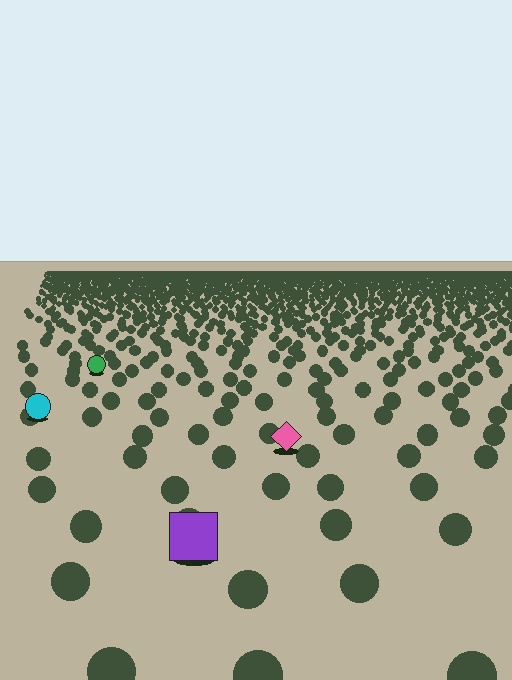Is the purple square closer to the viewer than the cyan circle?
Yes. The purple square is closer — you can tell from the texture gradient: the ground texture is coarser near it.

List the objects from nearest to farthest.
From nearest to farthest: the purple square, the pink diamond, the cyan circle, the green circle.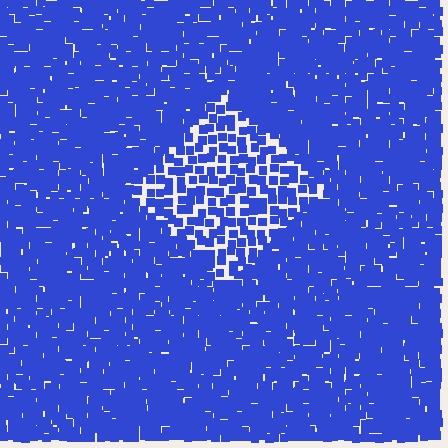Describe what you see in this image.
The image contains small blue elements arranged at two different densities. A diamond-shaped region is visible where the elements are less densely packed than the surrounding area.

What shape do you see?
I see a diamond.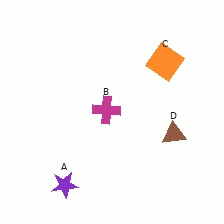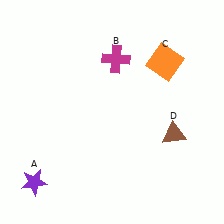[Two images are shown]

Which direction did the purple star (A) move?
The purple star (A) moved left.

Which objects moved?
The objects that moved are: the purple star (A), the magenta cross (B).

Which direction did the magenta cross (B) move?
The magenta cross (B) moved up.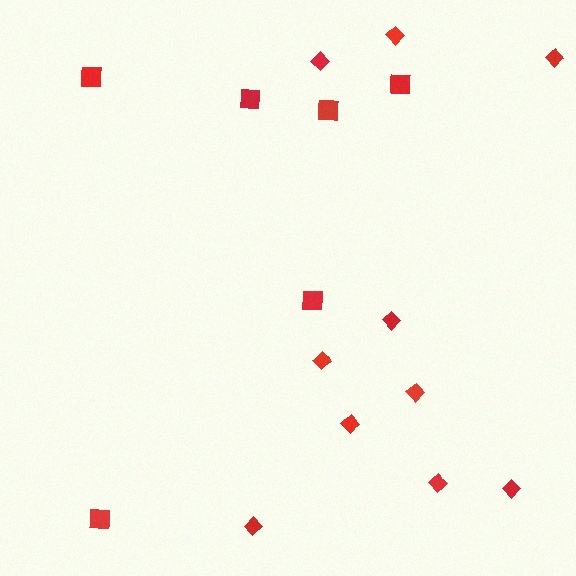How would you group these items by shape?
There are 2 groups: one group of diamonds (10) and one group of squares (6).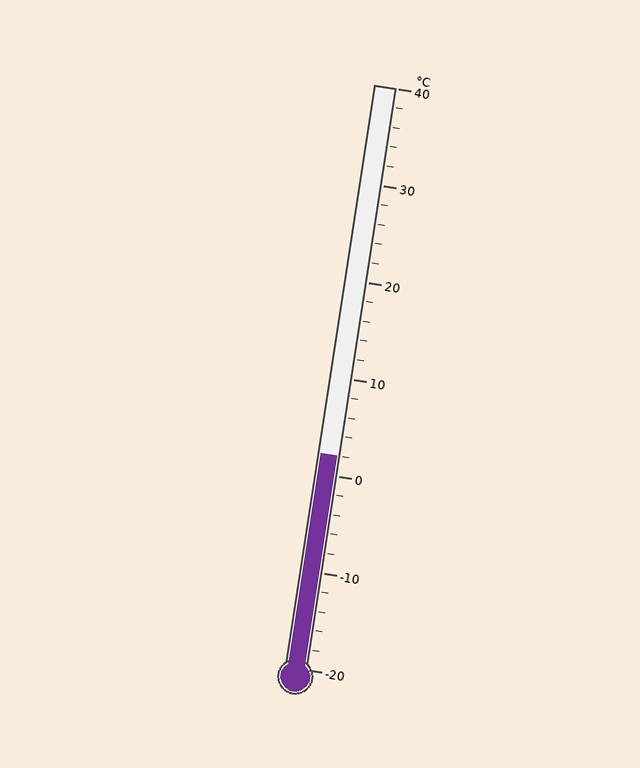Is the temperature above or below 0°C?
The temperature is above 0°C.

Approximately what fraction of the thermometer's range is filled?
The thermometer is filled to approximately 35% of its range.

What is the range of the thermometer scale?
The thermometer scale ranges from -20°C to 40°C.